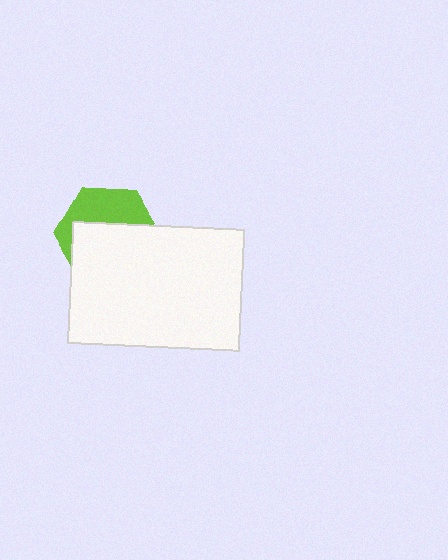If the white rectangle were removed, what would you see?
You would see the complete lime hexagon.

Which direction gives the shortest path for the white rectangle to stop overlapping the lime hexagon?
Moving down gives the shortest separation.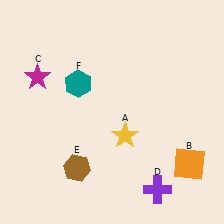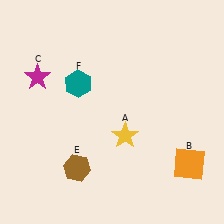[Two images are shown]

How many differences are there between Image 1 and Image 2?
There is 1 difference between the two images.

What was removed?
The purple cross (D) was removed in Image 2.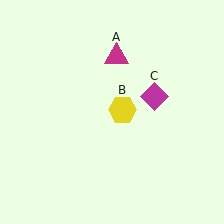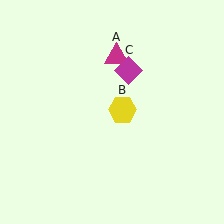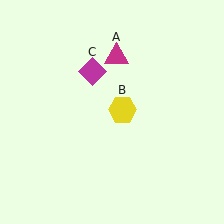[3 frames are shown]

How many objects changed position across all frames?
1 object changed position: magenta diamond (object C).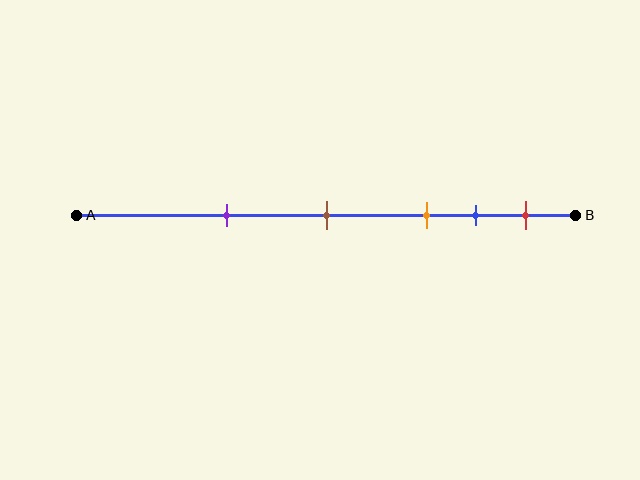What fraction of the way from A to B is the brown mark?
The brown mark is approximately 50% (0.5) of the way from A to B.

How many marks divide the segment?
There are 5 marks dividing the segment.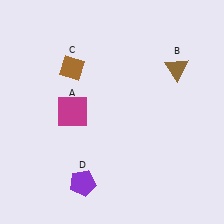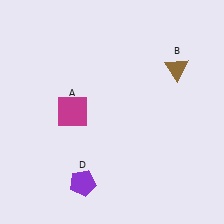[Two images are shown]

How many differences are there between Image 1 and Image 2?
There is 1 difference between the two images.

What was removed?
The brown diamond (C) was removed in Image 2.